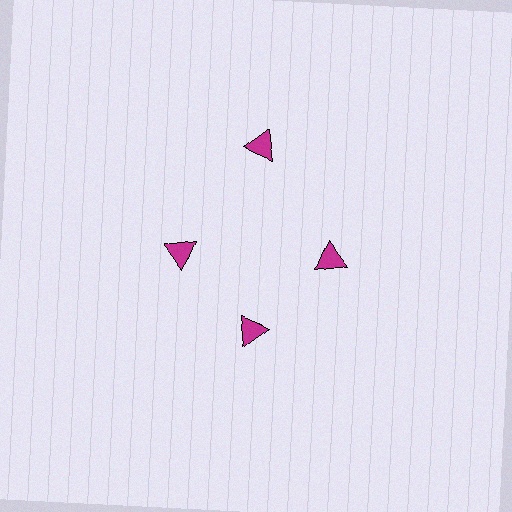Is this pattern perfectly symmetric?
No. The 4 magenta triangles are arranged in a ring, but one element near the 12 o'clock position is pushed outward from the center, breaking the 4-fold rotational symmetry.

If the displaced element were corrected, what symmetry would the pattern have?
It would have 4-fold rotational symmetry — the pattern would map onto itself every 90 degrees.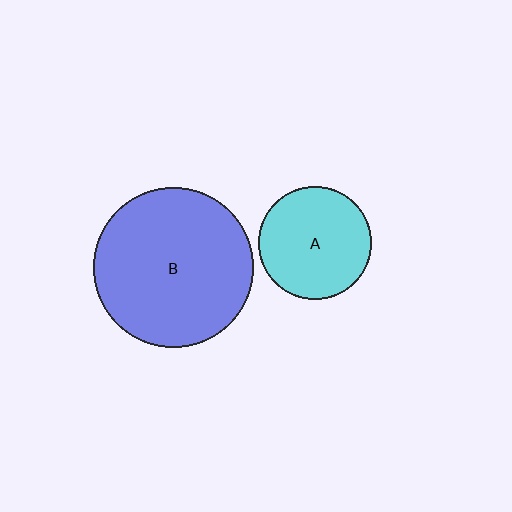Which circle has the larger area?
Circle B (blue).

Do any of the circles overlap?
No, none of the circles overlap.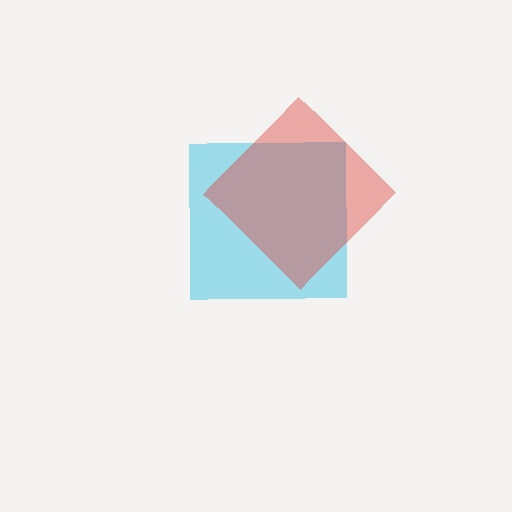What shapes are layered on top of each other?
The layered shapes are: a cyan square, a red diamond.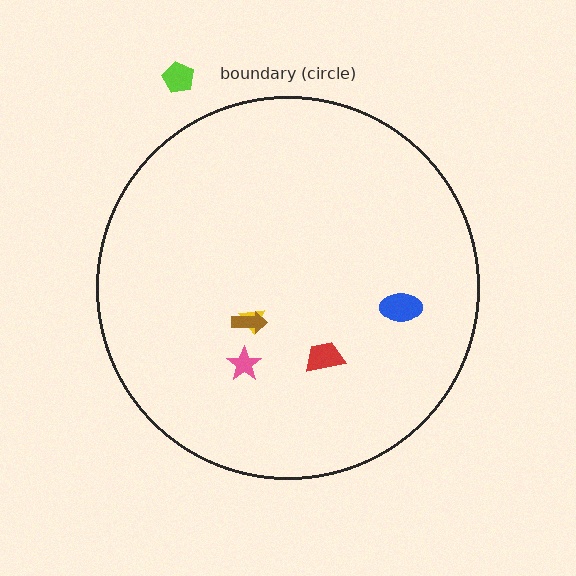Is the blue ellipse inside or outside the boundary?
Inside.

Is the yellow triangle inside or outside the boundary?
Inside.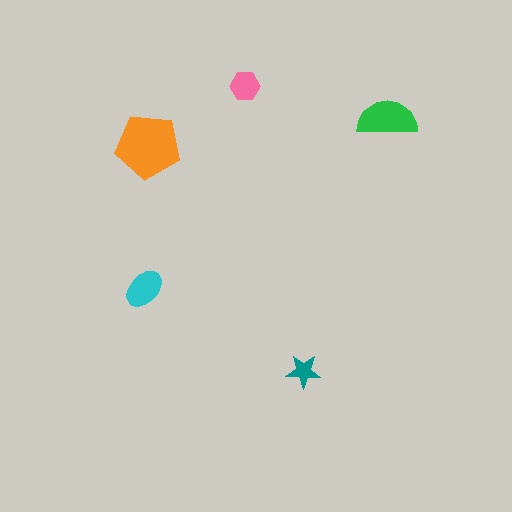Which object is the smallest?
The teal star.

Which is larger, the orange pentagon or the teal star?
The orange pentagon.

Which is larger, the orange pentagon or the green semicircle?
The orange pentagon.